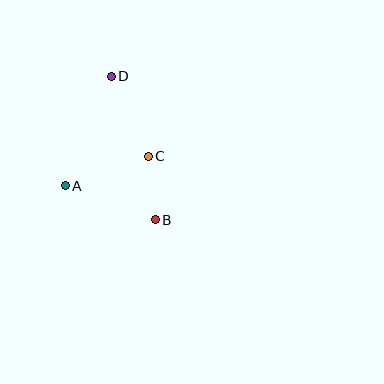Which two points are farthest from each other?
Points B and D are farthest from each other.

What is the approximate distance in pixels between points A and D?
The distance between A and D is approximately 118 pixels.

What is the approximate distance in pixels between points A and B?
The distance between A and B is approximately 96 pixels.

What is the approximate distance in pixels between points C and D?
The distance between C and D is approximately 88 pixels.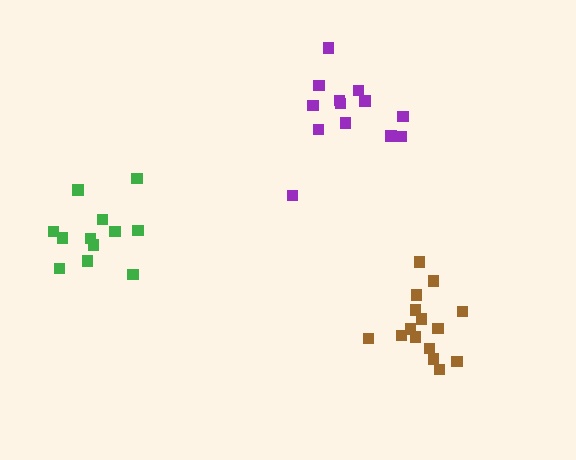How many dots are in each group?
Group 1: 15 dots, Group 2: 12 dots, Group 3: 13 dots (40 total).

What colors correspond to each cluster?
The clusters are colored: brown, green, purple.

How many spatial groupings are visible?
There are 3 spatial groupings.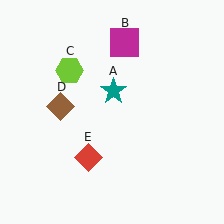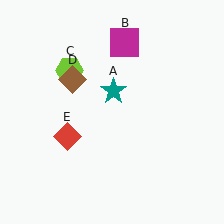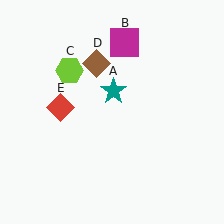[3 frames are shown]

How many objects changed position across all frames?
2 objects changed position: brown diamond (object D), red diamond (object E).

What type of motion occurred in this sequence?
The brown diamond (object D), red diamond (object E) rotated clockwise around the center of the scene.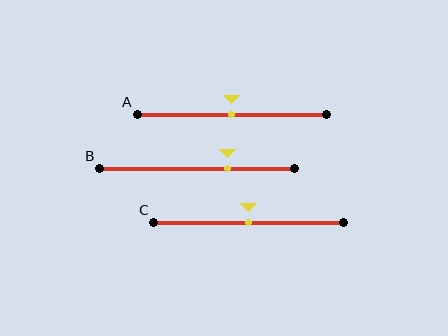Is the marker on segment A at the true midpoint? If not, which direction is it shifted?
Yes, the marker on segment A is at the true midpoint.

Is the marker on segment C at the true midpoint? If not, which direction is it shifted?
Yes, the marker on segment C is at the true midpoint.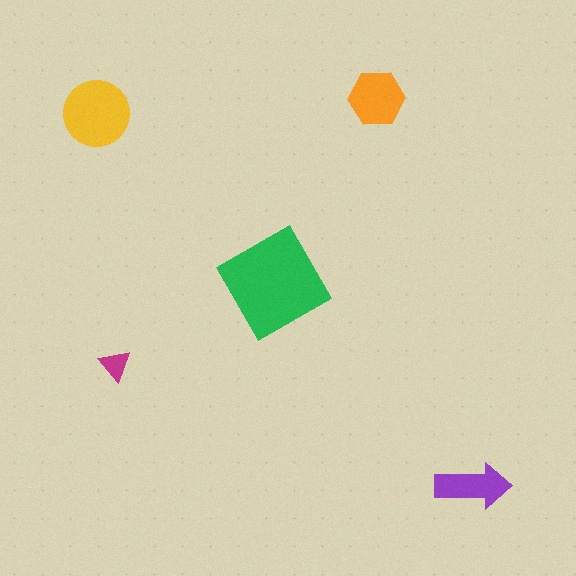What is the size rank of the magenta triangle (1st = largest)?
5th.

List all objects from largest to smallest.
The green diamond, the yellow circle, the orange hexagon, the purple arrow, the magenta triangle.